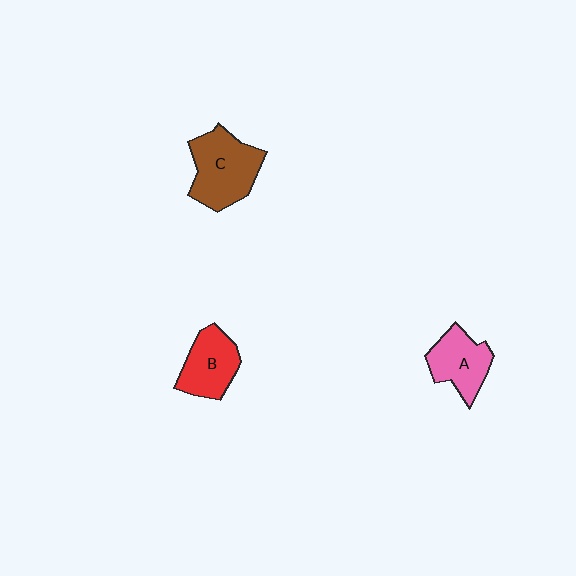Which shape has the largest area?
Shape C (brown).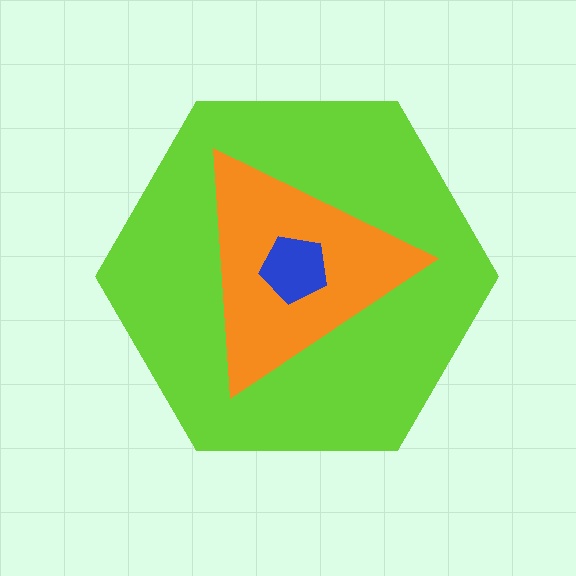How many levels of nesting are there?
3.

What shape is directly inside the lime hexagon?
The orange triangle.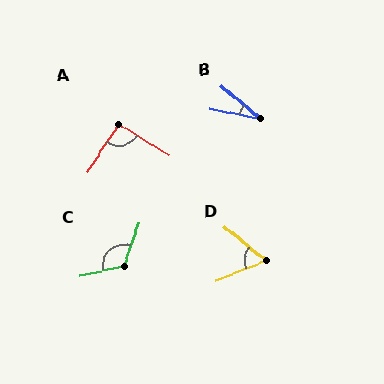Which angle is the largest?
C, at approximately 121 degrees.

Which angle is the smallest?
B, at approximately 29 degrees.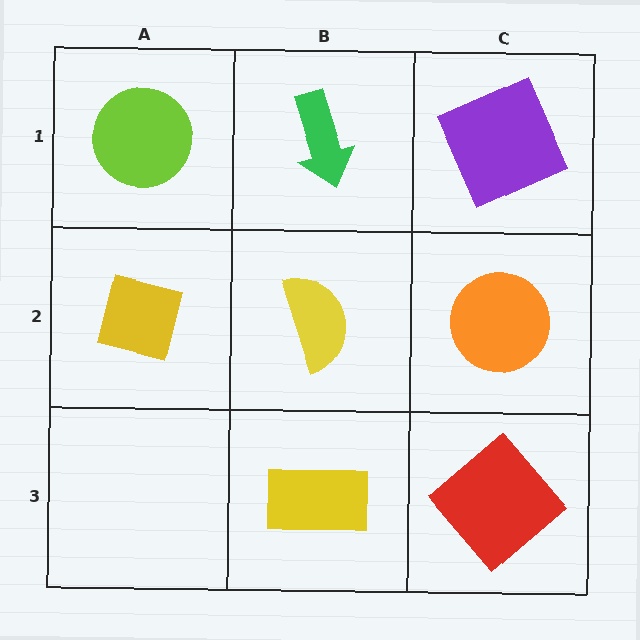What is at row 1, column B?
A green arrow.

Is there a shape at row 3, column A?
No, that cell is empty.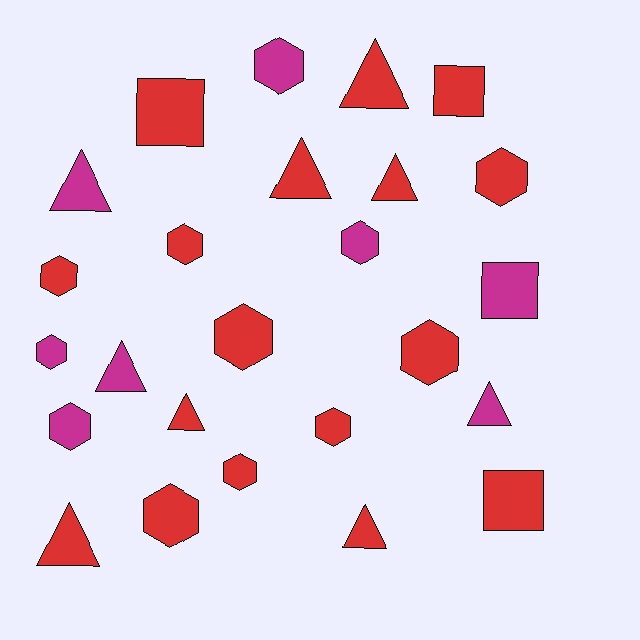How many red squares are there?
There are 3 red squares.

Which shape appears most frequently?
Hexagon, with 12 objects.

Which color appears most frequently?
Red, with 17 objects.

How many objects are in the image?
There are 25 objects.